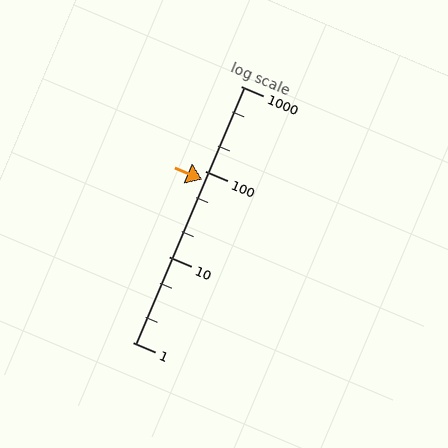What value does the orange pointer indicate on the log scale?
The pointer indicates approximately 80.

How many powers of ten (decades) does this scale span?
The scale spans 3 decades, from 1 to 1000.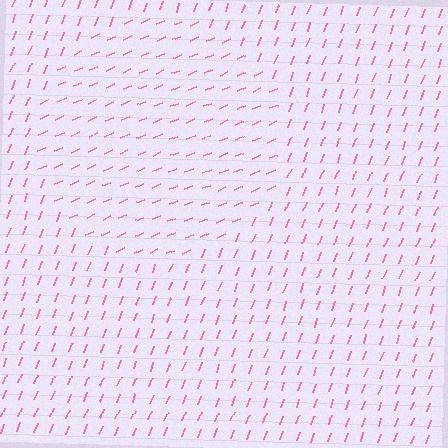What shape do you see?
I see a circle.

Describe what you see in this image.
The image is filled with small pink line segments. A circle region in the image has lines oriented differently from the surrounding lines, creating a visible texture boundary.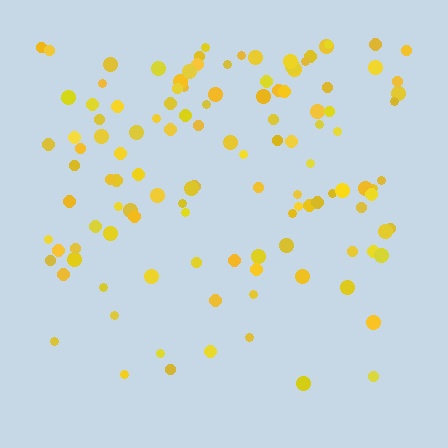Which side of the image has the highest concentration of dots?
The top.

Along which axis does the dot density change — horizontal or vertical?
Vertical.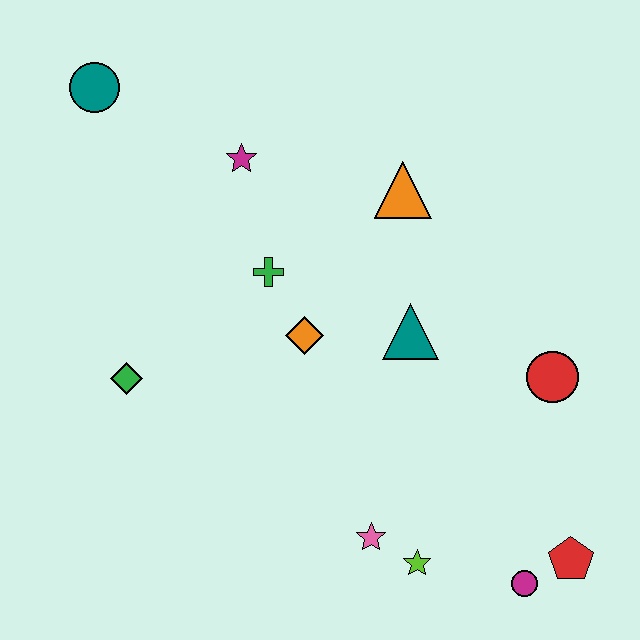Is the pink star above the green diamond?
No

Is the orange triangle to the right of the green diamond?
Yes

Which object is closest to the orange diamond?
The green cross is closest to the orange diamond.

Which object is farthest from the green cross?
The red pentagon is farthest from the green cross.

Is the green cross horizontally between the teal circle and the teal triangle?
Yes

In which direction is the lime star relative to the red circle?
The lime star is below the red circle.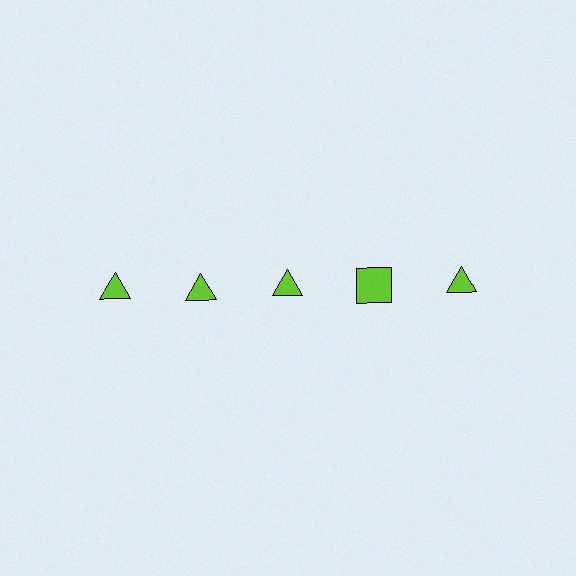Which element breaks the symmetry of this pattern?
The lime square in the top row, second from right column breaks the symmetry. All other shapes are lime triangles.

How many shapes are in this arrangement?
There are 5 shapes arranged in a grid pattern.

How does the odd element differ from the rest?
It has a different shape: square instead of triangle.